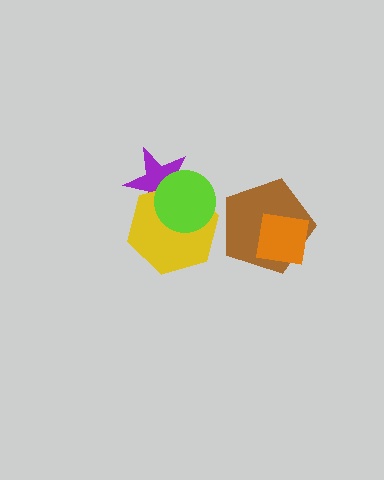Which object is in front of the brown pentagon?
The orange square is in front of the brown pentagon.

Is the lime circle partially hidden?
No, no other shape covers it.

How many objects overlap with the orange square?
1 object overlaps with the orange square.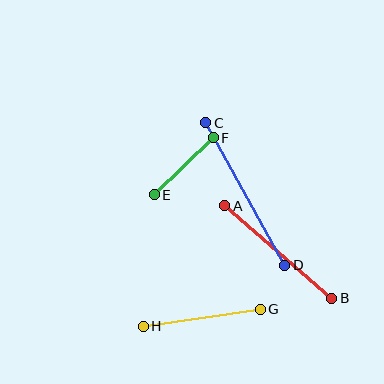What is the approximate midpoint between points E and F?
The midpoint is at approximately (184, 166) pixels.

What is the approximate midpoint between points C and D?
The midpoint is at approximately (245, 194) pixels.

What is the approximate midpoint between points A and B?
The midpoint is at approximately (278, 252) pixels.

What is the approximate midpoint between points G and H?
The midpoint is at approximately (202, 318) pixels.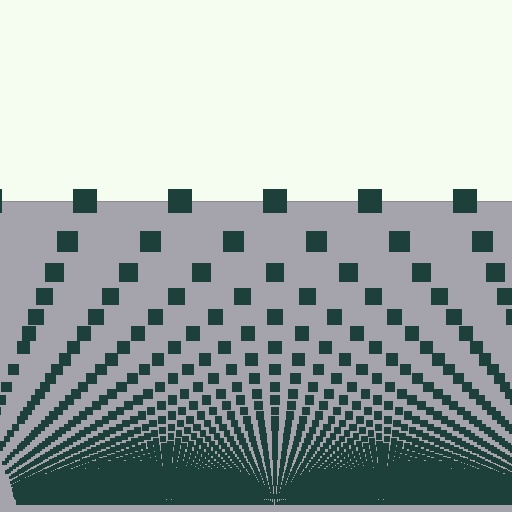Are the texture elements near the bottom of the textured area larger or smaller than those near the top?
Smaller. The gradient is inverted — elements near the bottom are smaller and denser.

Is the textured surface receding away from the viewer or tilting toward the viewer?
The surface appears to tilt toward the viewer. Texture elements get larger and sparser toward the top.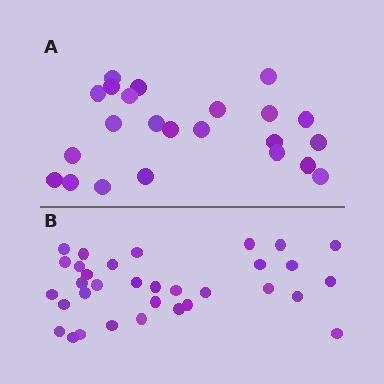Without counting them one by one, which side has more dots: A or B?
Region B (the bottom region) has more dots.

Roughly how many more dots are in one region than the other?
Region B has roughly 10 or so more dots than region A.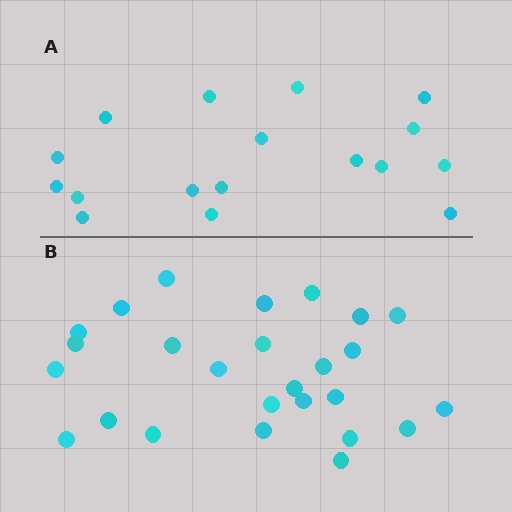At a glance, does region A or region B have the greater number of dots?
Region B (the bottom region) has more dots.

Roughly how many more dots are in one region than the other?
Region B has roughly 8 or so more dots than region A.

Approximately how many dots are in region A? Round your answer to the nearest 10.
About 20 dots. (The exact count is 17, which rounds to 20.)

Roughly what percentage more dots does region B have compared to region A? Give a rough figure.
About 55% more.